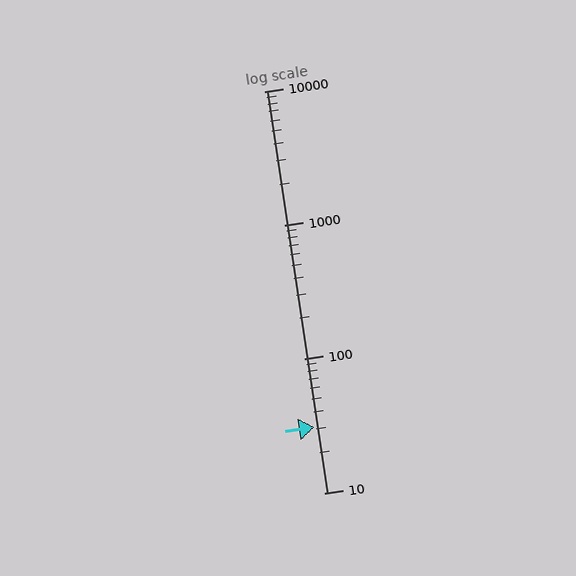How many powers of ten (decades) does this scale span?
The scale spans 3 decades, from 10 to 10000.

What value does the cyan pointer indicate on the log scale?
The pointer indicates approximately 31.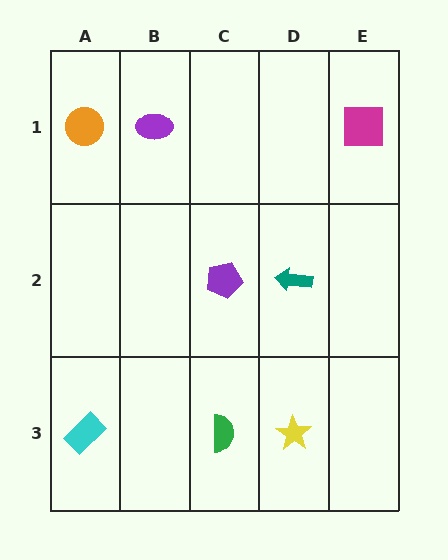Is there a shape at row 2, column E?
No, that cell is empty.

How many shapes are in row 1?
3 shapes.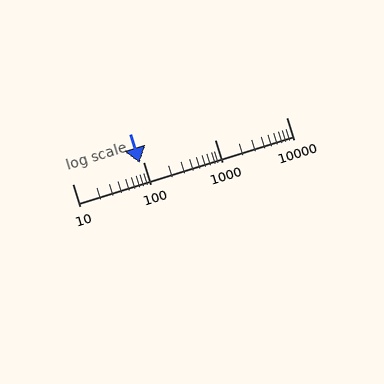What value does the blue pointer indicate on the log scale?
The pointer indicates approximately 87.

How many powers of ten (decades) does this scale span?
The scale spans 3 decades, from 10 to 10000.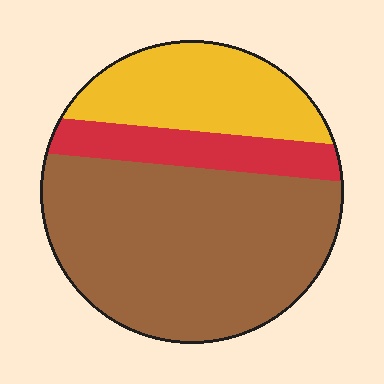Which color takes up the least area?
Red, at roughly 15%.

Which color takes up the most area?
Brown, at roughly 60%.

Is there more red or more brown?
Brown.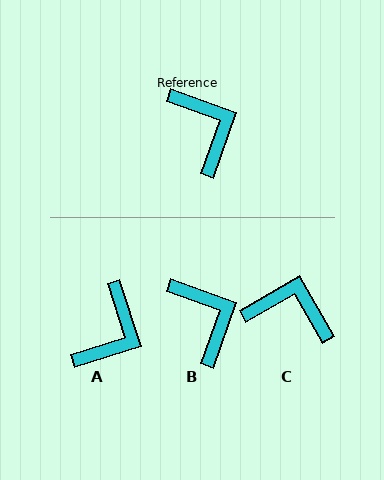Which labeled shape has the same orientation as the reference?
B.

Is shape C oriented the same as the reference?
No, it is off by about 50 degrees.